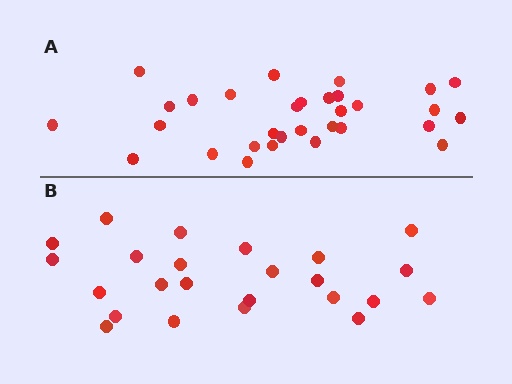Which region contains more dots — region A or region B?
Region A (the top region) has more dots.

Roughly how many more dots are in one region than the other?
Region A has roughly 8 or so more dots than region B.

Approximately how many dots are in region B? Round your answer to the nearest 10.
About 20 dots. (The exact count is 24, which rounds to 20.)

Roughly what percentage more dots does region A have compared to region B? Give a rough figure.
About 30% more.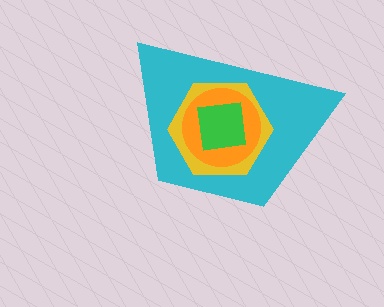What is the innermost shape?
The green square.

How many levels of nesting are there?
4.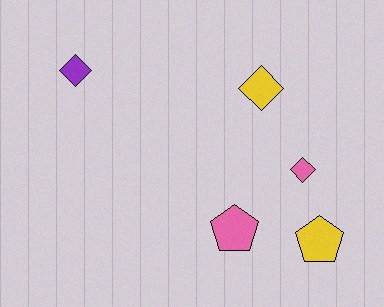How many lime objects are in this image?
There are no lime objects.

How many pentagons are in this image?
There are 2 pentagons.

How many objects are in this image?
There are 5 objects.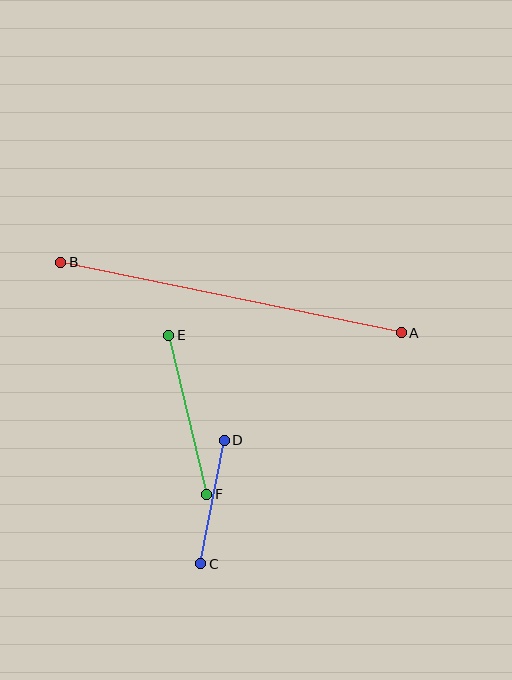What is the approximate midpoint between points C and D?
The midpoint is at approximately (213, 502) pixels.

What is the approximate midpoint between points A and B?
The midpoint is at approximately (231, 297) pixels.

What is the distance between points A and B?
The distance is approximately 347 pixels.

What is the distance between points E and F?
The distance is approximately 164 pixels.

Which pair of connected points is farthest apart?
Points A and B are farthest apart.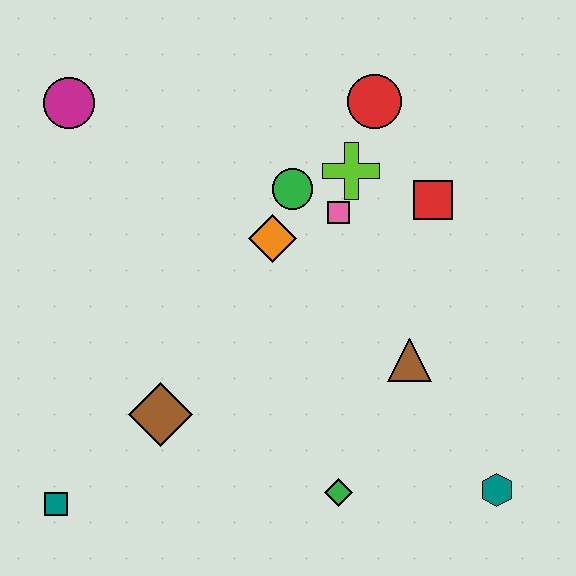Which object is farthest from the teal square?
The red circle is farthest from the teal square.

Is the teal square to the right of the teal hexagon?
No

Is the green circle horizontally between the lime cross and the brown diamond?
Yes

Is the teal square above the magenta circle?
No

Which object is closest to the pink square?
The lime cross is closest to the pink square.